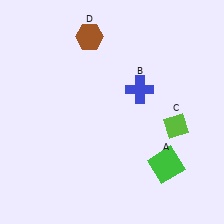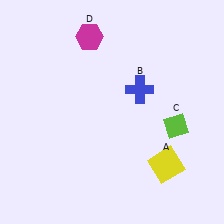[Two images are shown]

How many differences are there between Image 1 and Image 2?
There are 2 differences between the two images.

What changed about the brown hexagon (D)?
In Image 1, D is brown. In Image 2, it changed to magenta.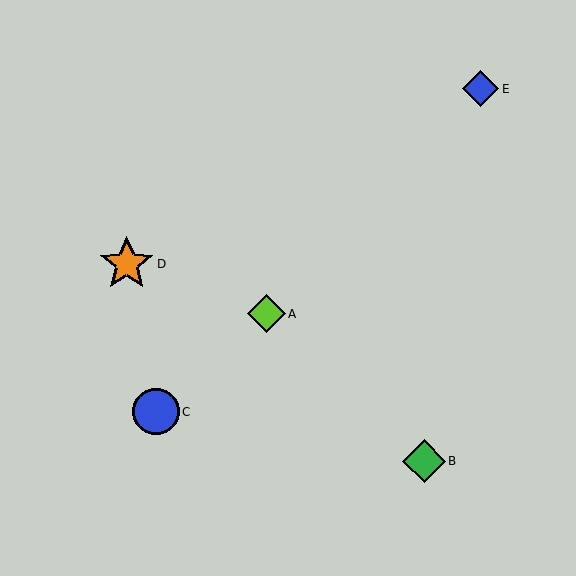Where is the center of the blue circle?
The center of the blue circle is at (156, 412).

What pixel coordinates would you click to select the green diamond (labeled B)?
Click at (424, 461) to select the green diamond B.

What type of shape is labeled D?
Shape D is an orange star.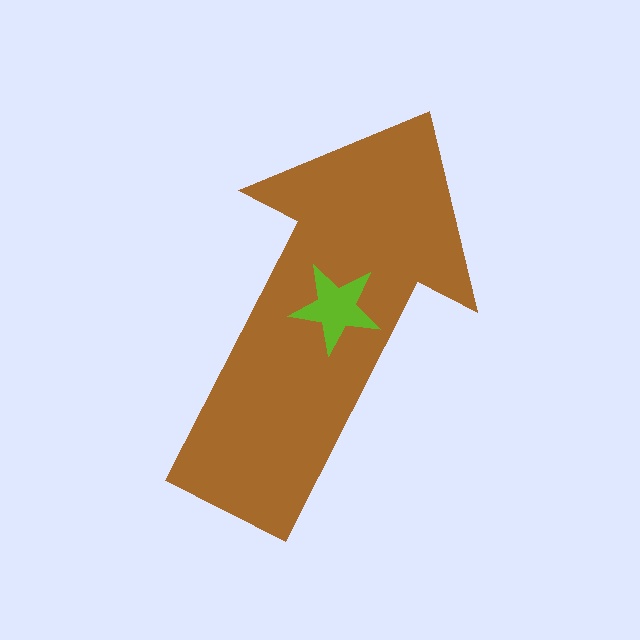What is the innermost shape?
The lime star.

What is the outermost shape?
The brown arrow.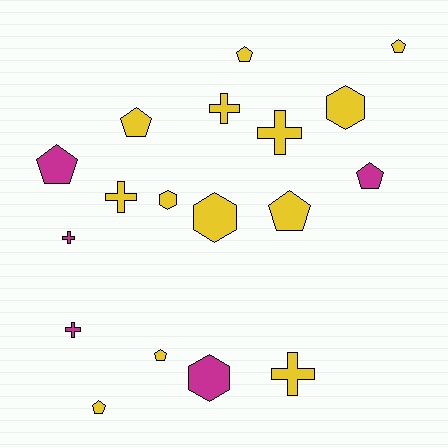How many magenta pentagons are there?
There are 2 magenta pentagons.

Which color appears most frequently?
Yellow, with 13 objects.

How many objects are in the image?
There are 18 objects.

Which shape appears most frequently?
Pentagon, with 8 objects.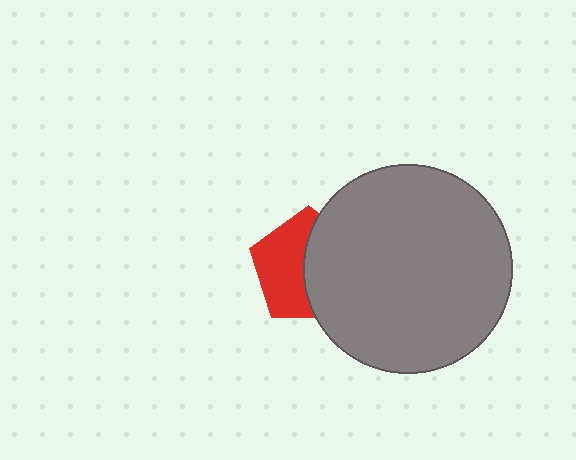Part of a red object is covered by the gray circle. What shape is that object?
It is a pentagon.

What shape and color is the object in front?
The object in front is a gray circle.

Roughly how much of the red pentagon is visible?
About half of it is visible (roughly 50%).